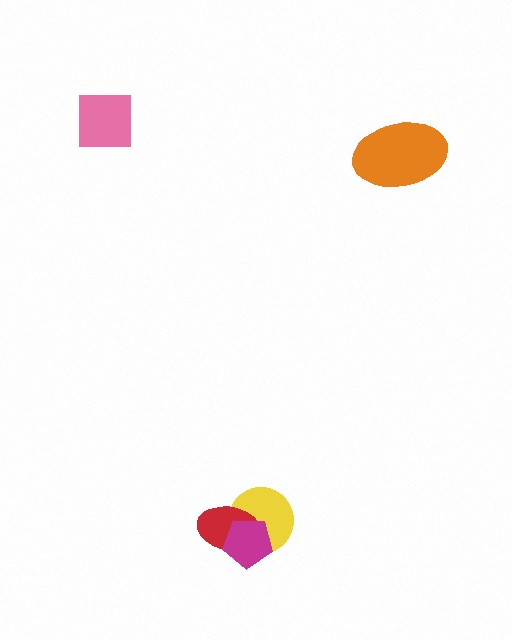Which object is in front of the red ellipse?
The magenta pentagon is in front of the red ellipse.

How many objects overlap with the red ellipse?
2 objects overlap with the red ellipse.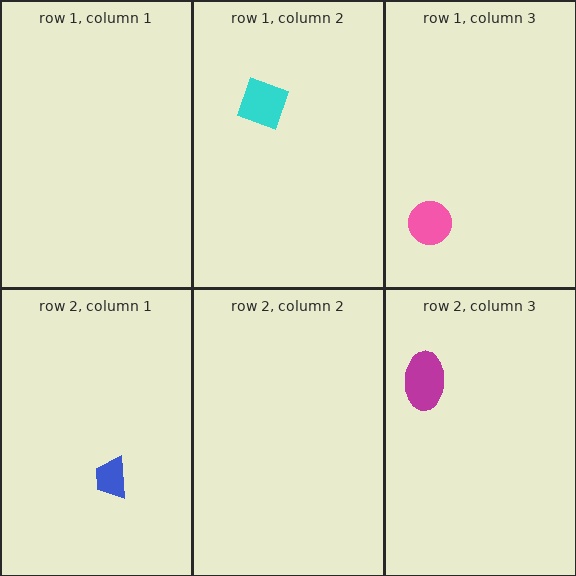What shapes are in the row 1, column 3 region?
The pink circle.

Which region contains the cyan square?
The row 1, column 2 region.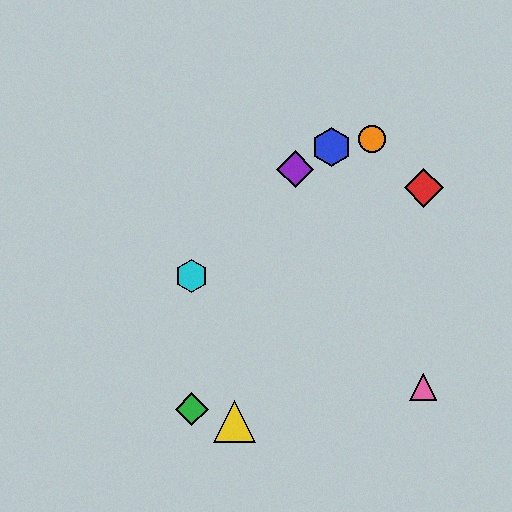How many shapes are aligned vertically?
2 shapes (the green diamond, the cyan hexagon) are aligned vertically.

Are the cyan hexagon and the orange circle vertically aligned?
No, the cyan hexagon is at x≈192 and the orange circle is at x≈372.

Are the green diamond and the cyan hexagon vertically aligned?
Yes, both are at x≈192.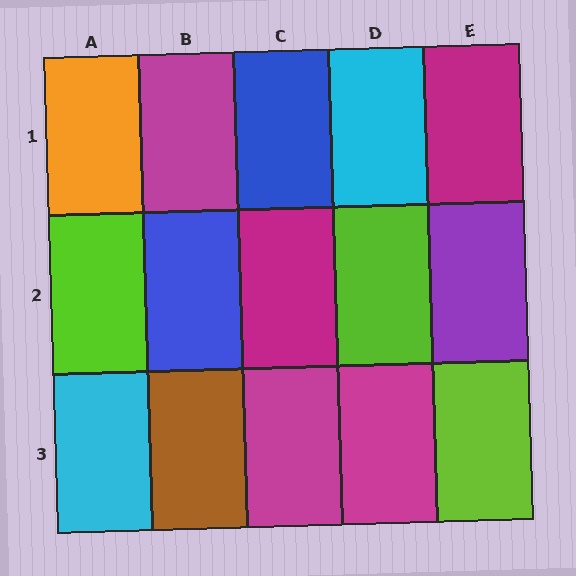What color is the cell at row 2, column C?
Magenta.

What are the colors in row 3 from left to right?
Cyan, brown, magenta, magenta, lime.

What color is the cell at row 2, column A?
Lime.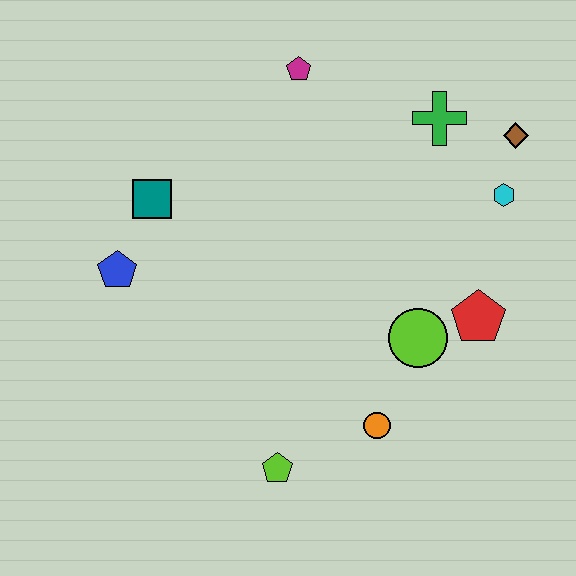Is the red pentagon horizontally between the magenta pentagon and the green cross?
No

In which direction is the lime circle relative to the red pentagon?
The lime circle is to the left of the red pentagon.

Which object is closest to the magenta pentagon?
The green cross is closest to the magenta pentagon.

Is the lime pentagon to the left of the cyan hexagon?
Yes